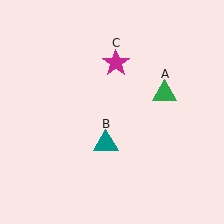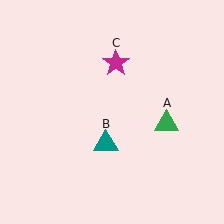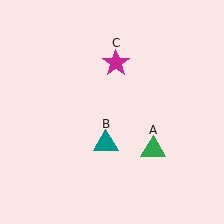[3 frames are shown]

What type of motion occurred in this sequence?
The green triangle (object A) rotated clockwise around the center of the scene.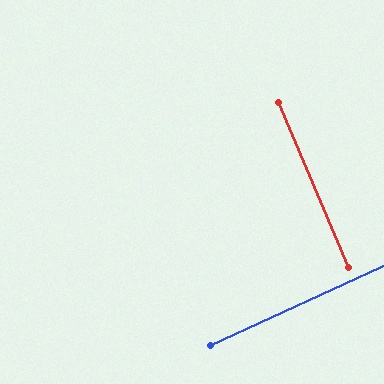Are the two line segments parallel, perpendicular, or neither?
Perpendicular — they meet at approximately 88°.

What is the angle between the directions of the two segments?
Approximately 88 degrees.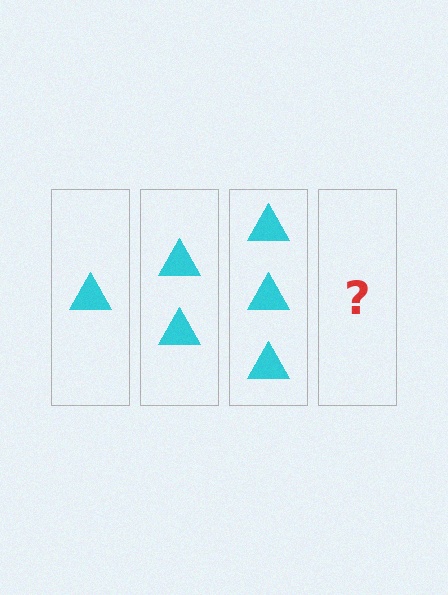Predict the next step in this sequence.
The next step is 4 triangles.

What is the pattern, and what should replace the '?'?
The pattern is that each step adds one more triangle. The '?' should be 4 triangles.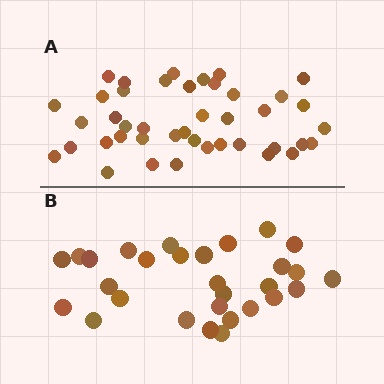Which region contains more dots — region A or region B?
Region A (the top region) has more dots.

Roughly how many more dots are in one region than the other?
Region A has approximately 15 more dots than region B.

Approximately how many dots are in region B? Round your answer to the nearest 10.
About 30 dots. (The exact count is 29, which rounds to 30.)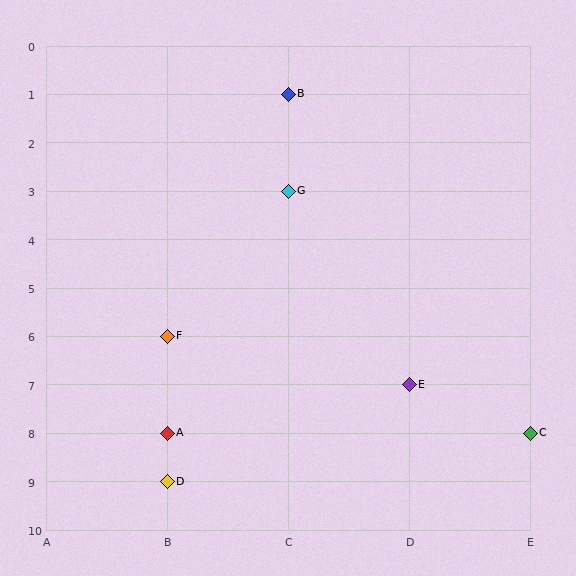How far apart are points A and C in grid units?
Points A and C are 3 columns apart.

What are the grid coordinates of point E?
Point E is at grid coordinates (D, 7).